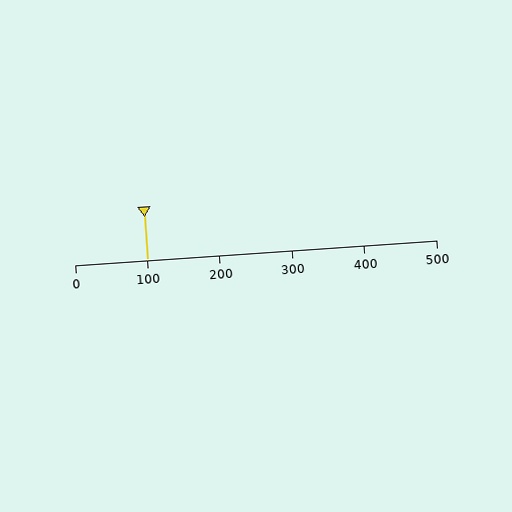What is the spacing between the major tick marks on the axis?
The major ticks are spaced 100 apart.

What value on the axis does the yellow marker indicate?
The marker indicates approximately 100.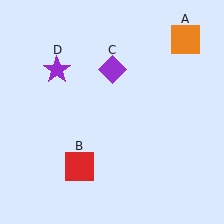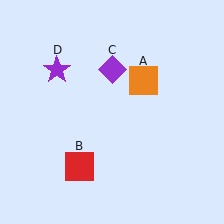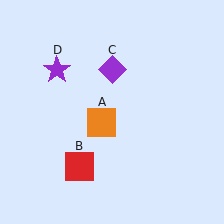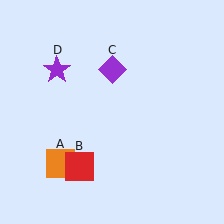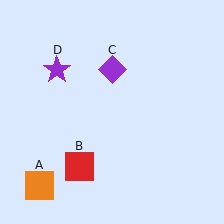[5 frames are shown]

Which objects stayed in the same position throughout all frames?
Red square (object B) and purple diamond (object C) and purple star (object D) remained stationary.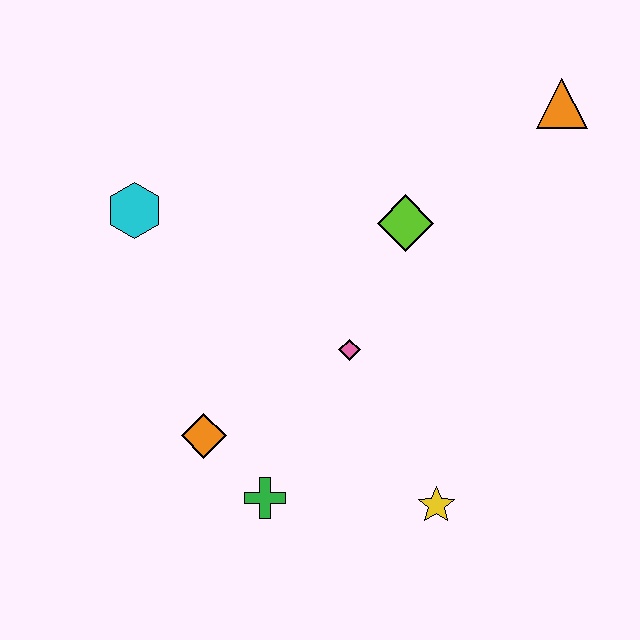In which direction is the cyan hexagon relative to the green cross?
The cyan hexagon is above the green cross.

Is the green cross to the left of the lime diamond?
Yes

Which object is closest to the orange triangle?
The lime diamond is closest to the orange triangle.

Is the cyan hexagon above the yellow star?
Yes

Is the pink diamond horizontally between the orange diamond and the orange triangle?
Yes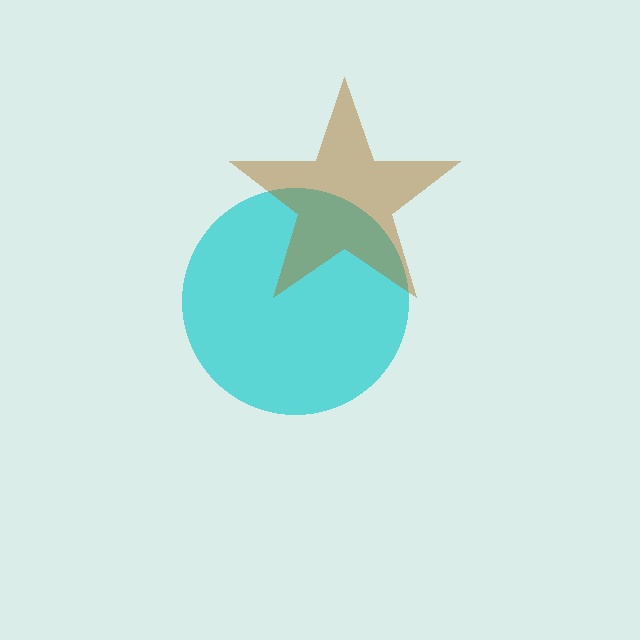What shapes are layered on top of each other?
The layered shapes are: a cyan circle, a brown star.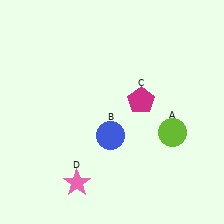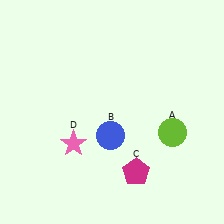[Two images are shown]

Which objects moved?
The objects that moved are: the magenta pentagon (C), the pink star (D).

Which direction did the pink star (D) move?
The pink star (D) moved up.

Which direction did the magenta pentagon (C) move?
The magenta pentagon (C) moved down.